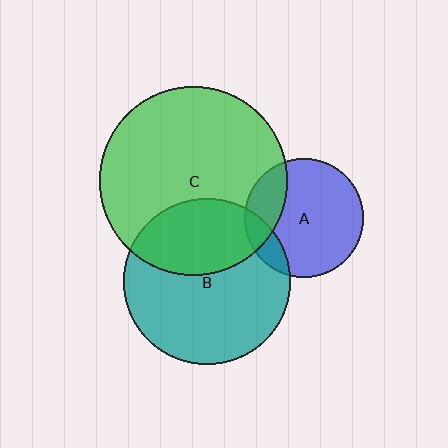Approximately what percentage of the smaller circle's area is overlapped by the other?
Approximately 35%.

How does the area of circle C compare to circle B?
Approximately 1.3 times.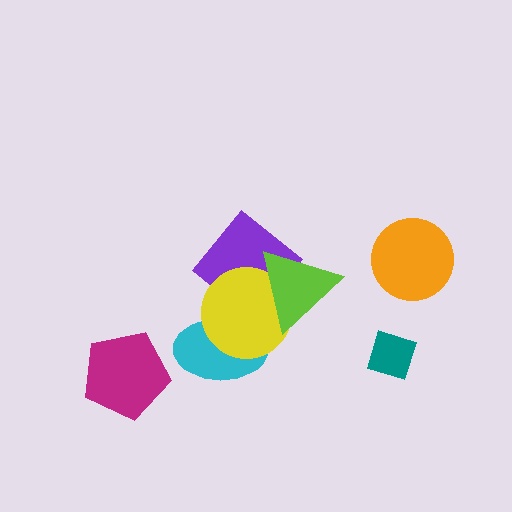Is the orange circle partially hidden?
No, no other shape covers it.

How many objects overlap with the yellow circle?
3 objects overlap with the yellow circle.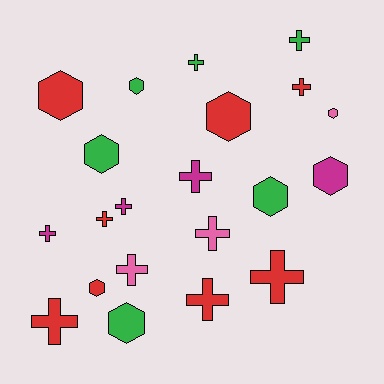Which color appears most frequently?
Red, with 8 objects.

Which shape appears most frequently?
Cross, with 12 objects.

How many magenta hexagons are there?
There is 1 magenta hexagon.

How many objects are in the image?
There are 21 objects.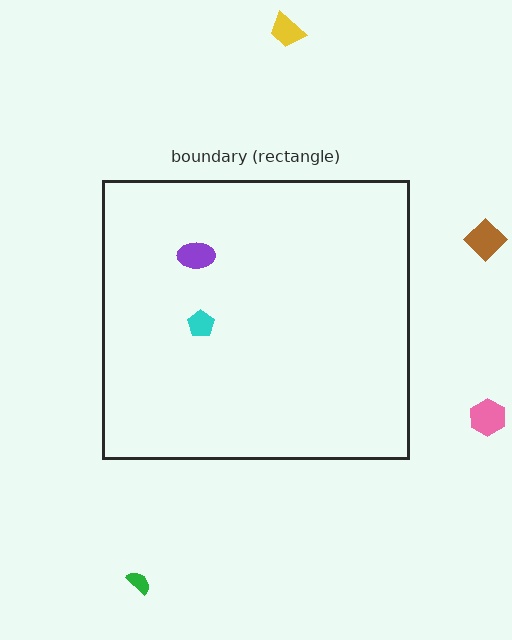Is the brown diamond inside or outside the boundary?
Outside.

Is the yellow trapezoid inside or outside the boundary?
Outside.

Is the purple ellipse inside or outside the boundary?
Inside.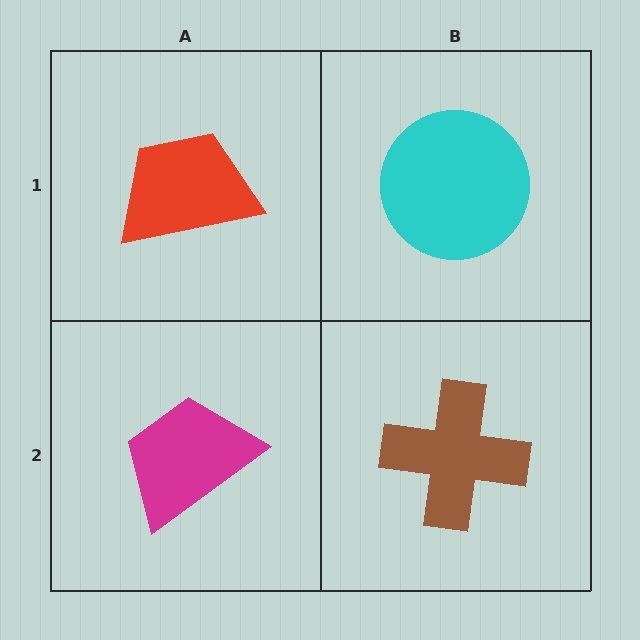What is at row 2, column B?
A brown cross.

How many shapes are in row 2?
2 shapes.